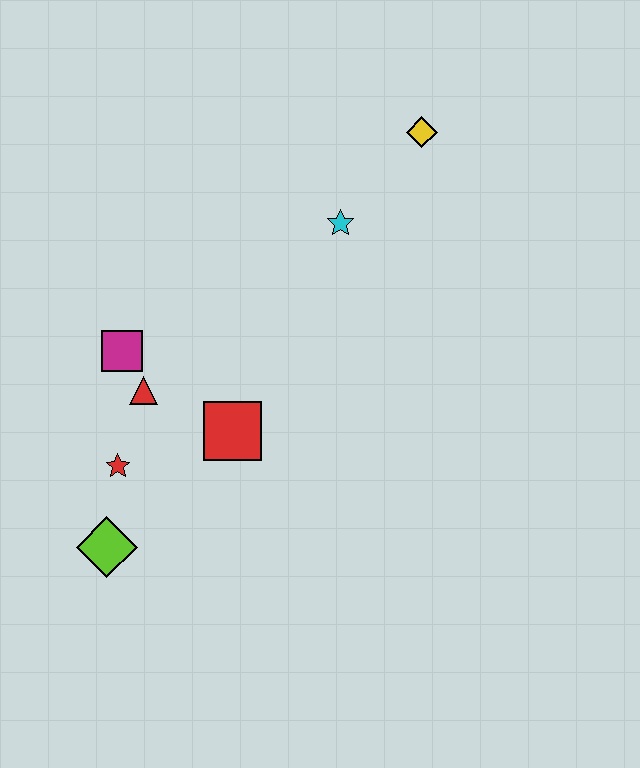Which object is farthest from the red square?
The yellow diamond is farthest from the red square.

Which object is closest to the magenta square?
The red triangle is closest to the magenta square.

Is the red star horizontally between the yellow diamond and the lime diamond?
Yes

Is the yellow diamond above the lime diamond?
Yes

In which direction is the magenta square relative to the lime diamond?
The magenta square is above the lime diamond.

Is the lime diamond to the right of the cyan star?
No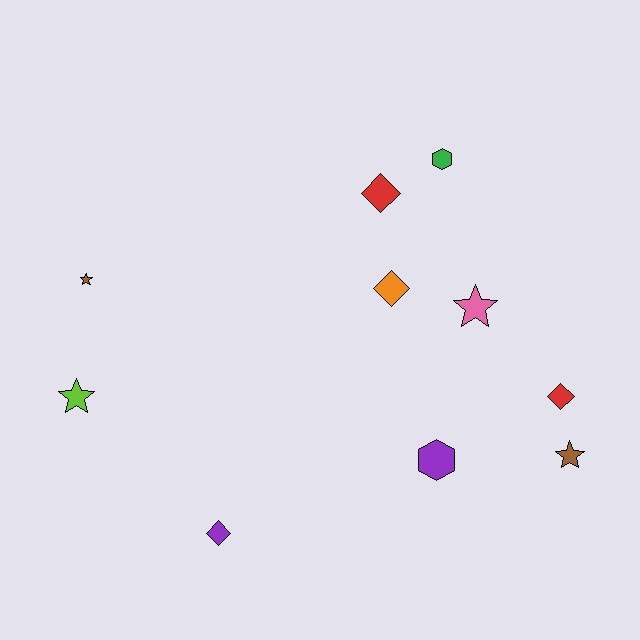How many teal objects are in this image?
There are no teal objects.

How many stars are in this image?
There are 4 stars.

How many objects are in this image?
There are 10 objects.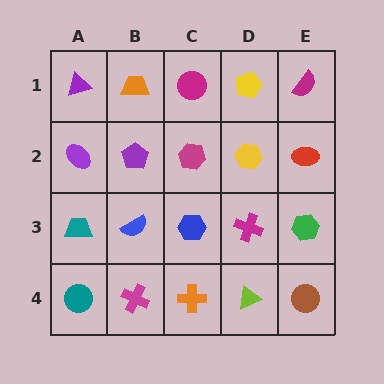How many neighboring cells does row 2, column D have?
4.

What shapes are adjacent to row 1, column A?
A purple ellipse (row 2, column A), an orange trapezoid (row 1, column B).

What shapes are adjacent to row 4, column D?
A magenta cross (row 3, column D), an orange cross (row 4, column C), a brown circle (row 4, column E).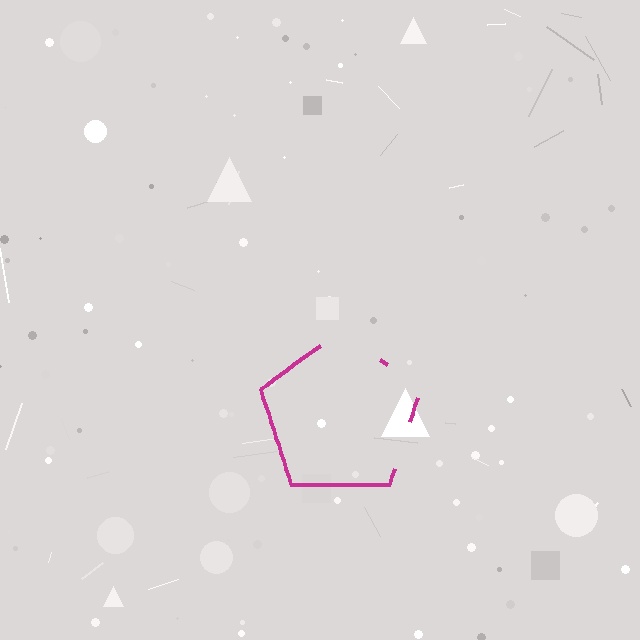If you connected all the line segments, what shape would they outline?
They would outline a pentagon.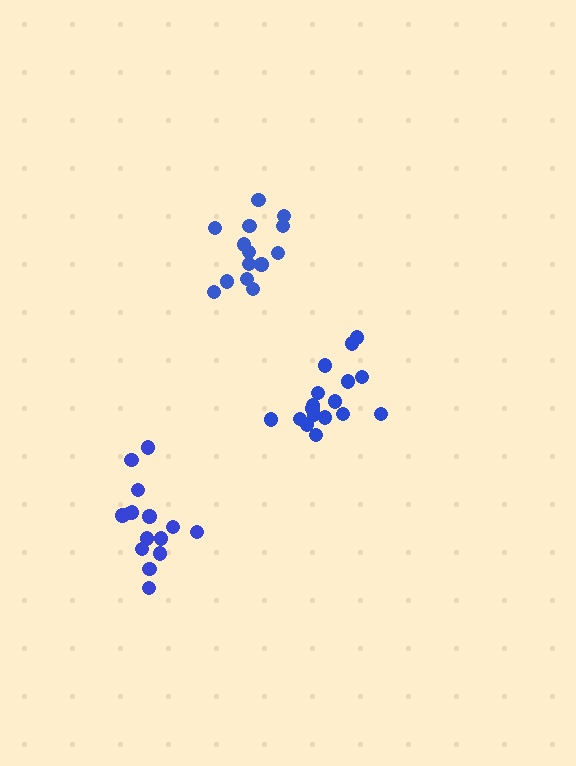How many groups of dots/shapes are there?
There are 3 groups.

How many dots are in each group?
Group 1: 14 dots, Group 2: 17 dots, Group 3: 15 dots (46 total).